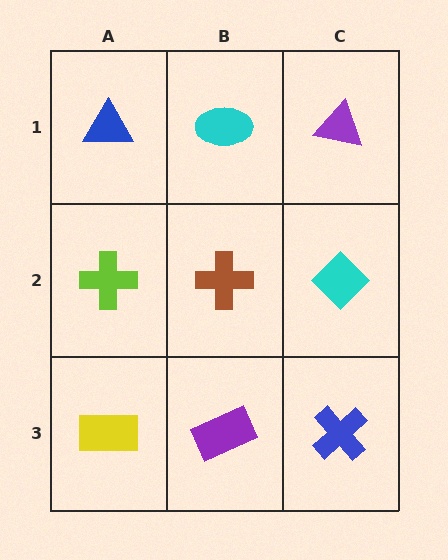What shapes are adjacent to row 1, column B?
A brown cross (row 2, column B), a blue triangle (row 1, column A), a purple triangle (row 1, column C).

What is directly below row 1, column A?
A lime cross.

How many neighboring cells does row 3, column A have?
2.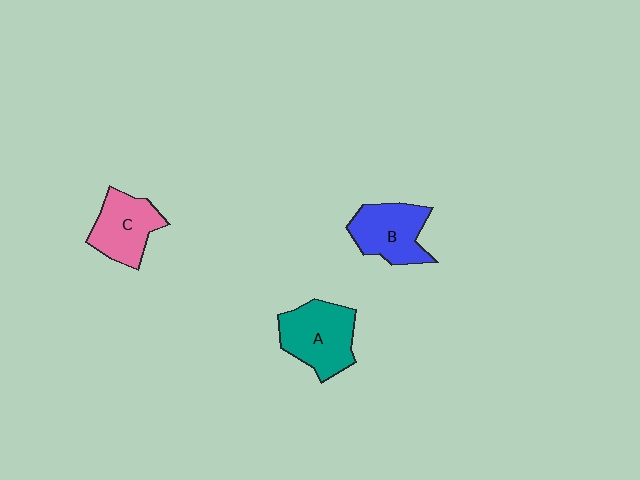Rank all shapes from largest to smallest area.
From largest to smallest: A (teal), B (blue), C (pink).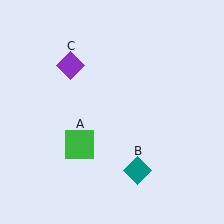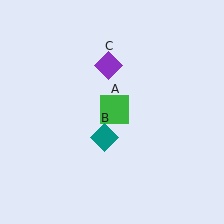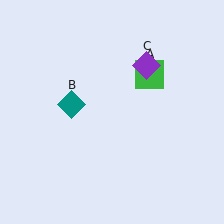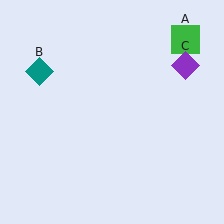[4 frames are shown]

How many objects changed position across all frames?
3 objects changed position: green square (object A), teal diamond (object B), purple diamond (object C).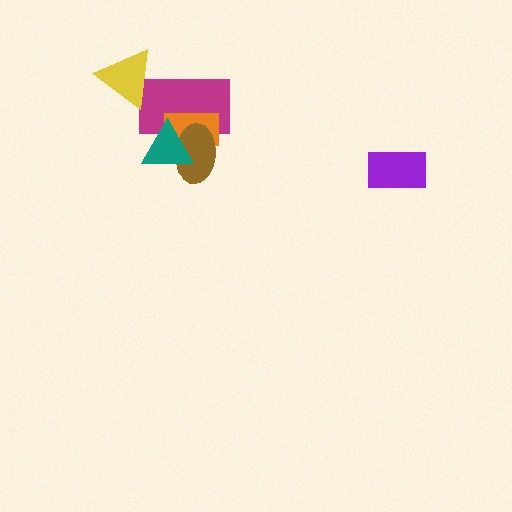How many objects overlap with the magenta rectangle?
4 objects overlap with the magenta rectangle.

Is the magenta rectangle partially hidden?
Yes, it is partially covered by another shape.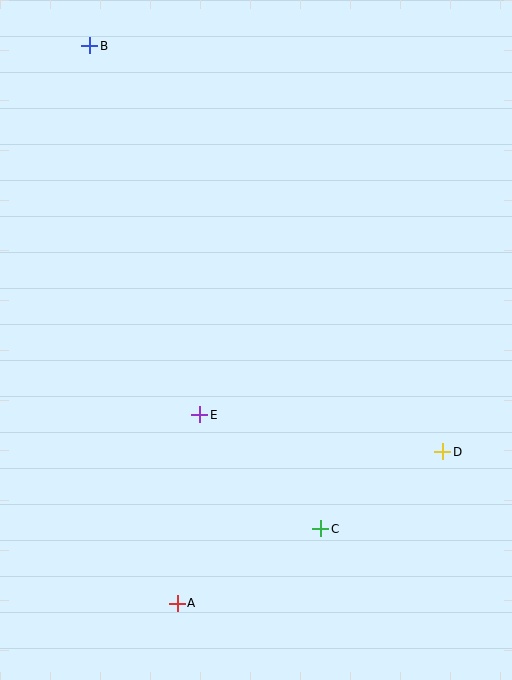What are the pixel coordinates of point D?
Point D is at (443, 452).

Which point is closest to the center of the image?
Point E at (200, 415) is closest to the center.